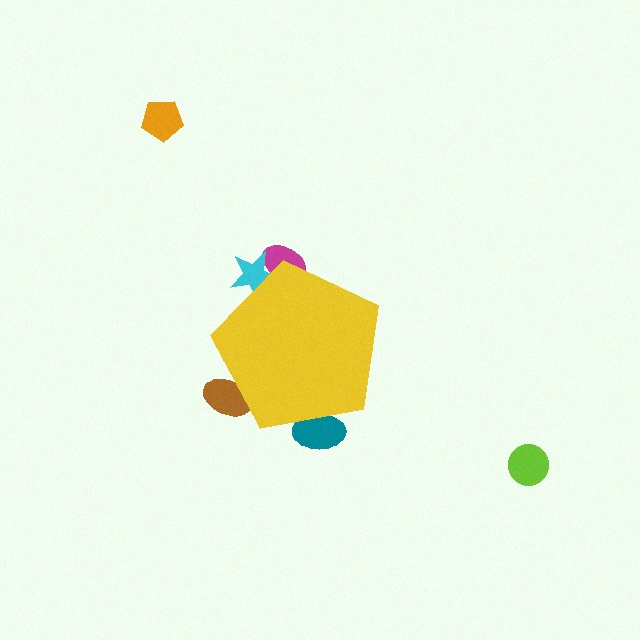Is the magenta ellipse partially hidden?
Yes, the magenta ellipse is partially hidden behind the yellow pentagon.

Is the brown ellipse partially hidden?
Yes, the brown ellipse is partially hidden behind the yellow pentagon.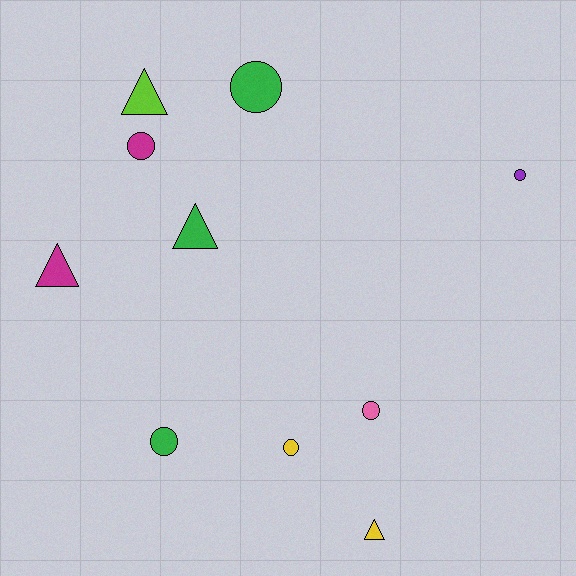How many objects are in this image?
There are 10 objects.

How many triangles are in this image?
There are 4 triangles.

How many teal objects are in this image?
There are no teal objects.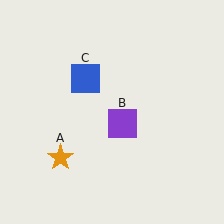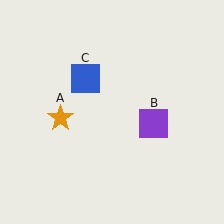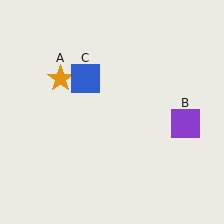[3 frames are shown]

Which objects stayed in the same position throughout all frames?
Blue square (object C) remained stationary.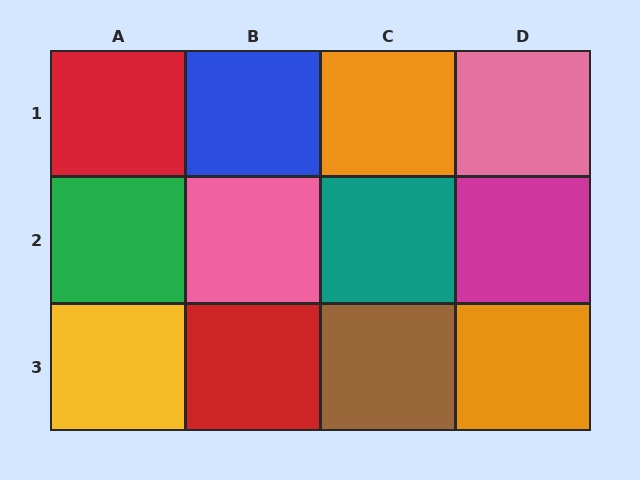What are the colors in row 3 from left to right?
Yellow, red, brown, orange.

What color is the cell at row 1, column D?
Pink.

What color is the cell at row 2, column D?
Magenta.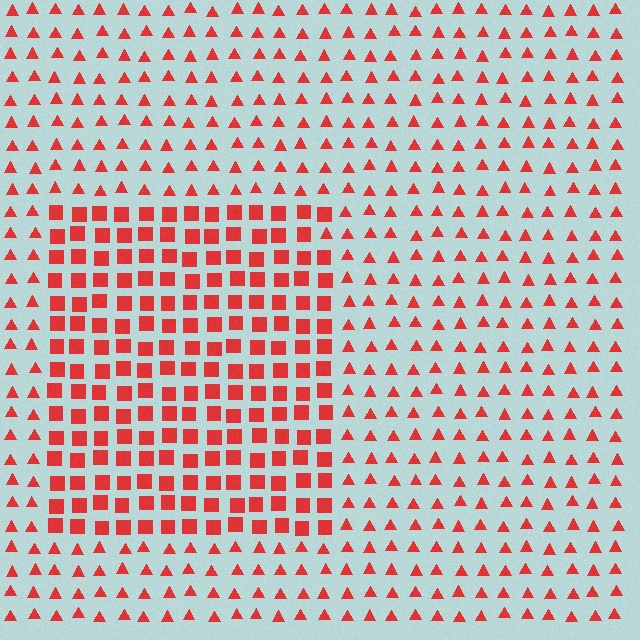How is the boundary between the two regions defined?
The boundary is defined by a change in element shape: squares inside vs. triangles outside. All elements share the same color and spacing.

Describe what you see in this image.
The image is filled with small red elements arranged in a uniform grid. A rectangle-shaped region contains squares, while the surrounding area contains triangles. The boundary is defined purely by the change in element shape.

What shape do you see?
I see a rectangle.